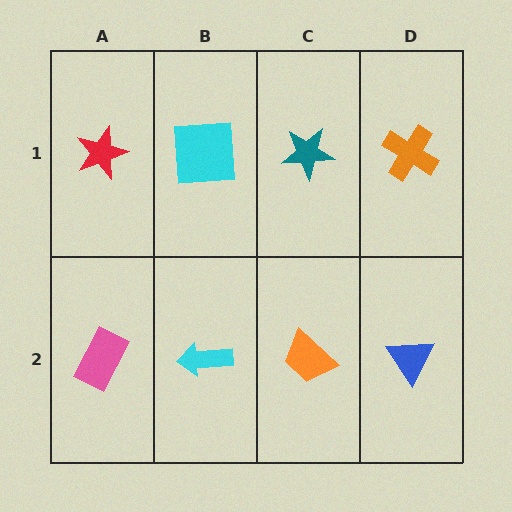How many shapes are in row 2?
4 shapes.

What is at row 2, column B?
A cyan arrow.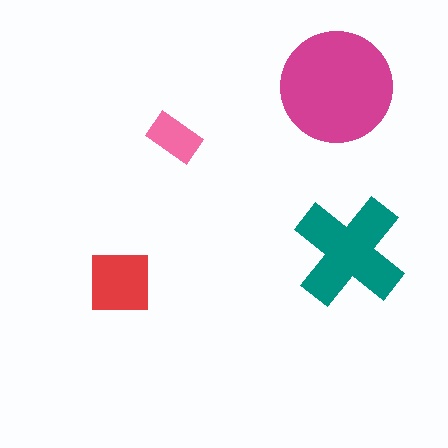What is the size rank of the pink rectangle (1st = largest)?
4th.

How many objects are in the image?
There are 4 objects in the image.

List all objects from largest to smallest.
The magenta circle, the teal cross, the red square, the pink rectangle.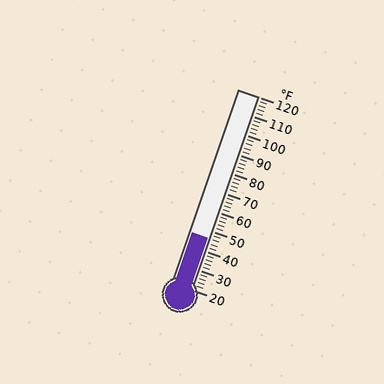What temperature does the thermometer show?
The thermometer shows approximately 46°F.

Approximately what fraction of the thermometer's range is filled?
The thermometer is filled to approximately 25% of its range.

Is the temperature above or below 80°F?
The temperature is below 80°F.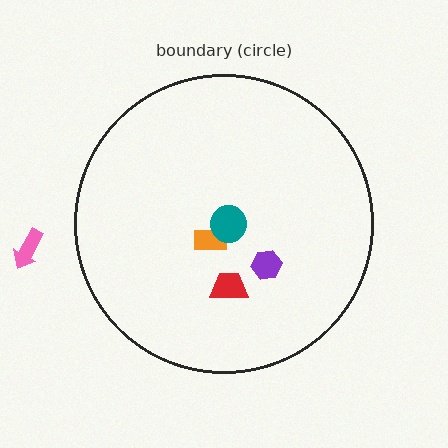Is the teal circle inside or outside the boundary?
Inside.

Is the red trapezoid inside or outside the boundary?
Inside.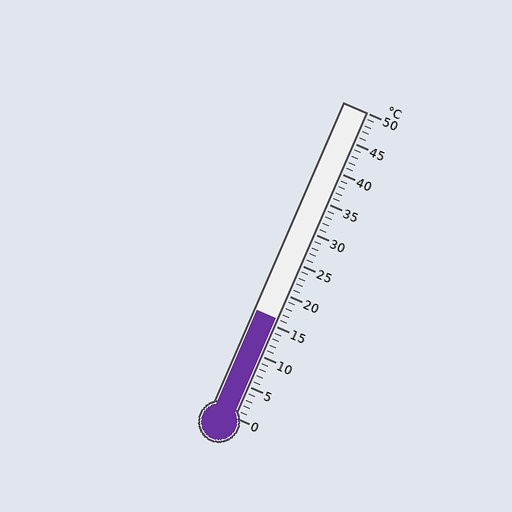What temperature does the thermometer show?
The thermometer shows approximately 16°C.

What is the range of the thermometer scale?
The thermometer scale ranges from 0°C to 50°C.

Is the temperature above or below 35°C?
The temperature is below 35°C.